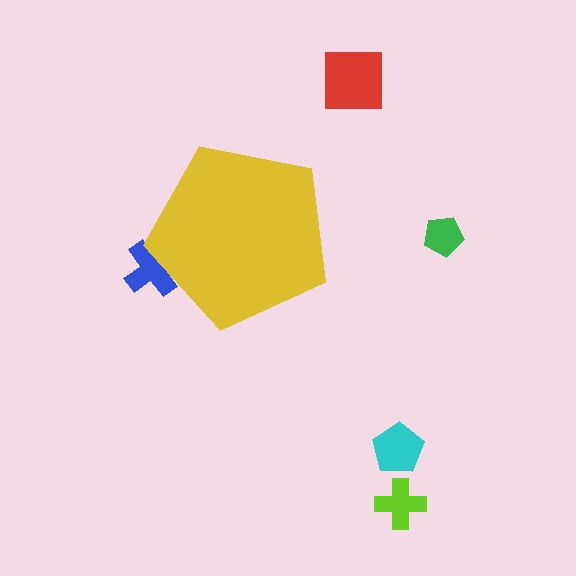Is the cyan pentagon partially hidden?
No, the cyan pentagon is fully visible.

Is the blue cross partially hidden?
Yes, the blue cross is partially hidden behind the yellow pentagon.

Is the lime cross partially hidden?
No, the lime cross is fully visible.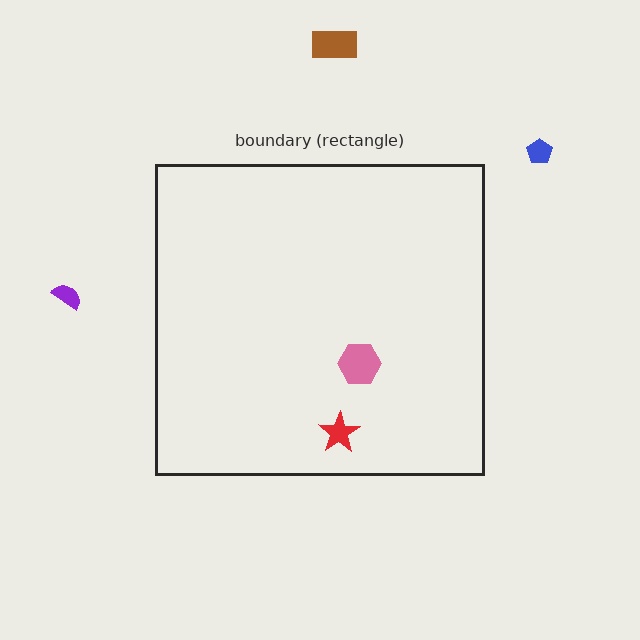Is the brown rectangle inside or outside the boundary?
Outside.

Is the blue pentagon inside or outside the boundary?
Outside.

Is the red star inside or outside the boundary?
Inside.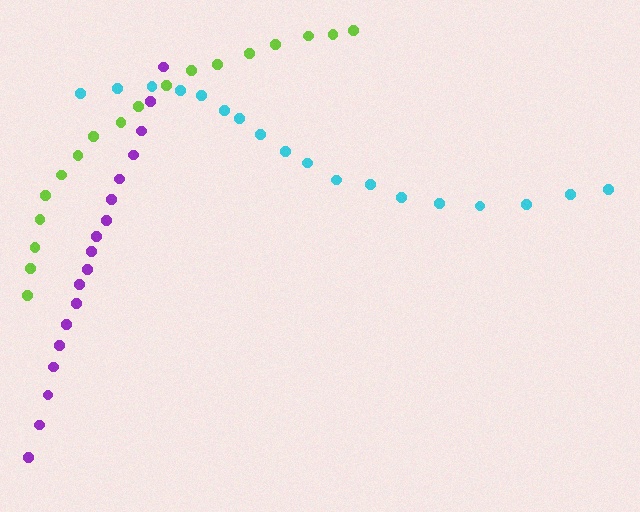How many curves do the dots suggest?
There are 3 distinct paths.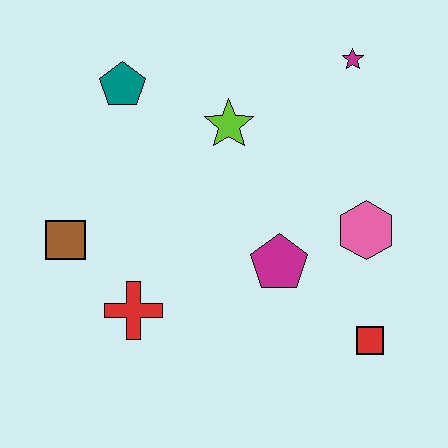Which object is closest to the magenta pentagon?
The pink hexagon is closest to the magenta pentagon.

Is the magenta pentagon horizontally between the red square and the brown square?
Yes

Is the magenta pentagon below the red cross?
No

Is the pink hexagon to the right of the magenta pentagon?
Yes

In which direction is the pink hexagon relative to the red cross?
The pink hexagon is to the right of the red cross.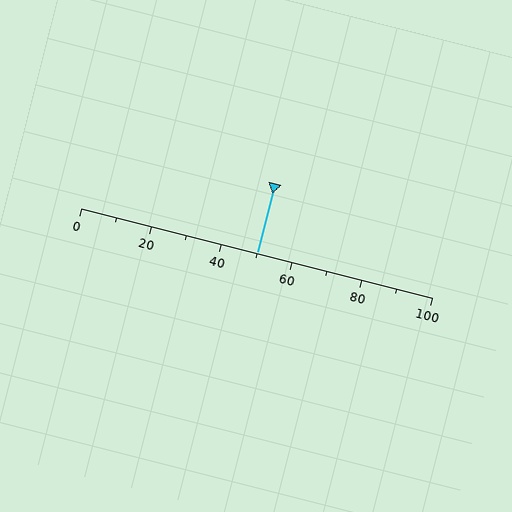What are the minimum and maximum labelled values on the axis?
The axis runs from 0 to 100.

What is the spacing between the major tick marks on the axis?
The major ticks are spaced 20 apart.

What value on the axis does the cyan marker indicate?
The marker indicates approximately 50.